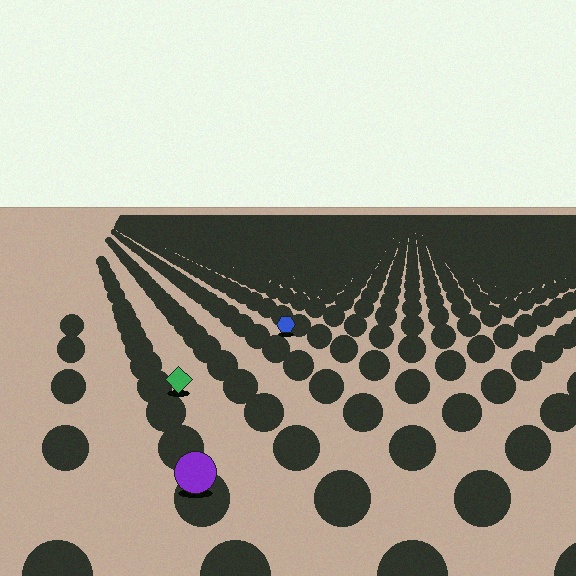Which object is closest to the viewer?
The purple circle is closest. The texture marks near it are larger and more spread out.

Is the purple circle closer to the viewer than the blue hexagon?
Yes. The purple circle is closer — you can tell from the texture gradient: the ground texture is coarser near it.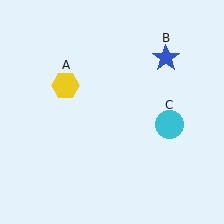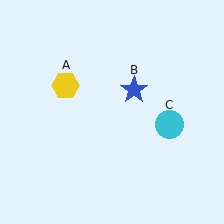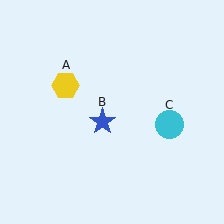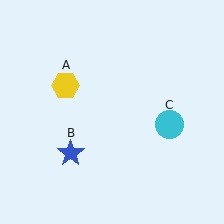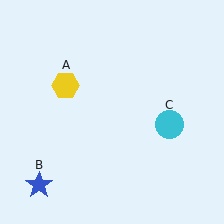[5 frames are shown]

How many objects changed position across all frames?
1 object changed position: blue star (object B).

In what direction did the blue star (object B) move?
The blue star (object B) moved down and to the left.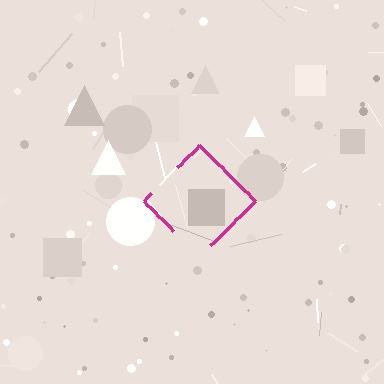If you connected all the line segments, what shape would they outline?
They would outline a diamond.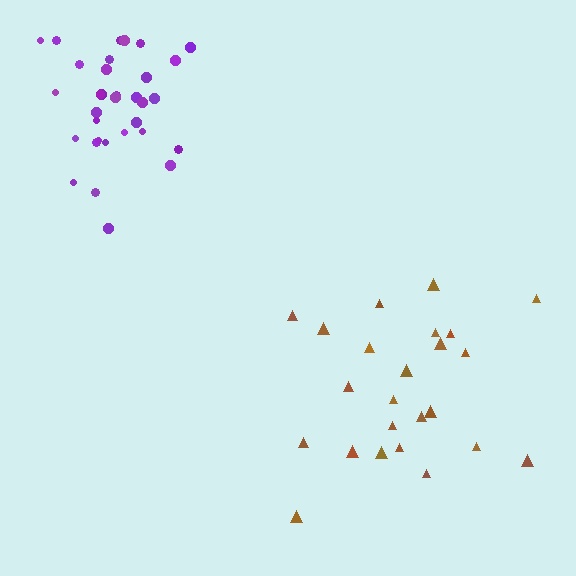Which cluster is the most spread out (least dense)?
Brown.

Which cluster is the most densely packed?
Purple.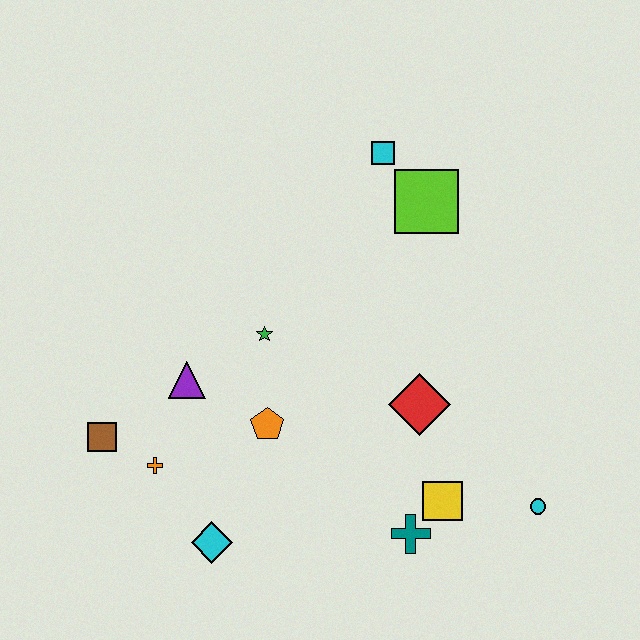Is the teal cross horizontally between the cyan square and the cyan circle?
Yes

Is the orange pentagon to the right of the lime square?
No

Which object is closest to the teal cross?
The yellow square is closest to the teal cross.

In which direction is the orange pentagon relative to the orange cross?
The orange pentagon is to the right of the orange cross.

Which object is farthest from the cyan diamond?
The cyan square is farthest from the cyan diamond.